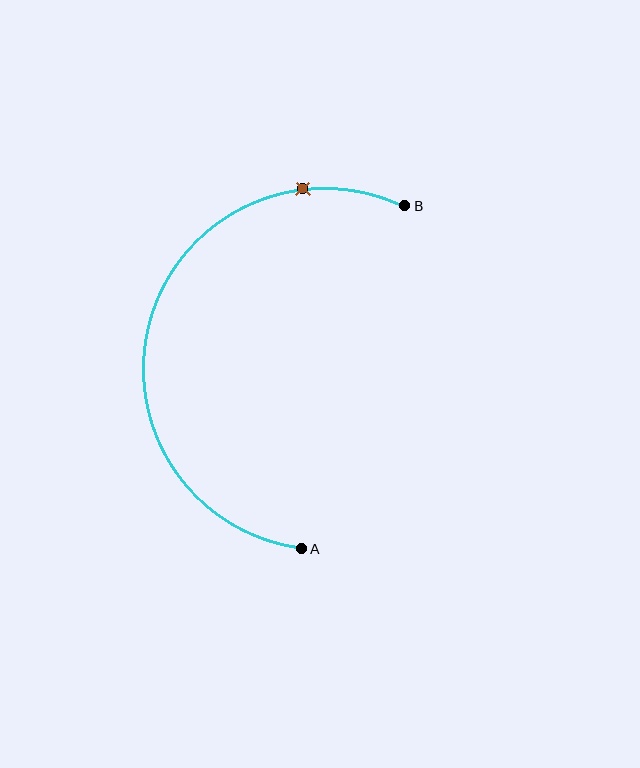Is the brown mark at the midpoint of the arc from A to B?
No. The brown mark lies on the arc but is closer to endpoint B. The arc midpoint would be at the point on the curve equidistant along the arc from both A and B.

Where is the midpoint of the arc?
The arc midpoint is the point on the curve farthest from the straight line joining A and B. It sits to the left of that line.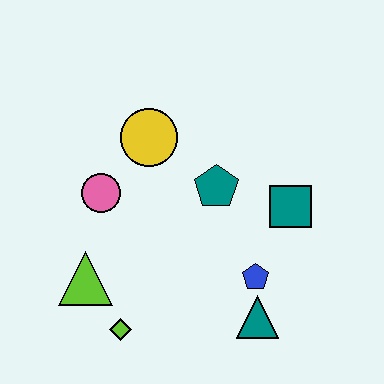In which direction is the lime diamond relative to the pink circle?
The lime diamond is below the pink circle.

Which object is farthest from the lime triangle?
The teal square is farthest from the lime triangle.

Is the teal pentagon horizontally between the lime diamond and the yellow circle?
No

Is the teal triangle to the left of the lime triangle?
No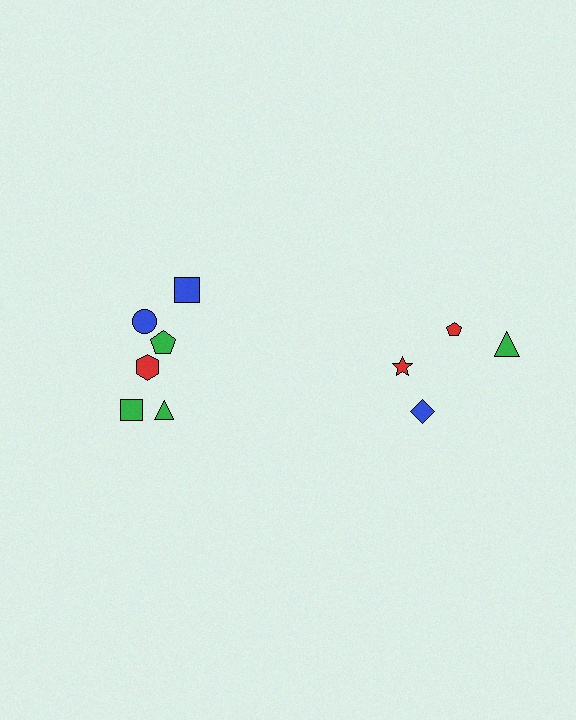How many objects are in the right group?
There are 4 objects.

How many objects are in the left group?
There are 6 objects.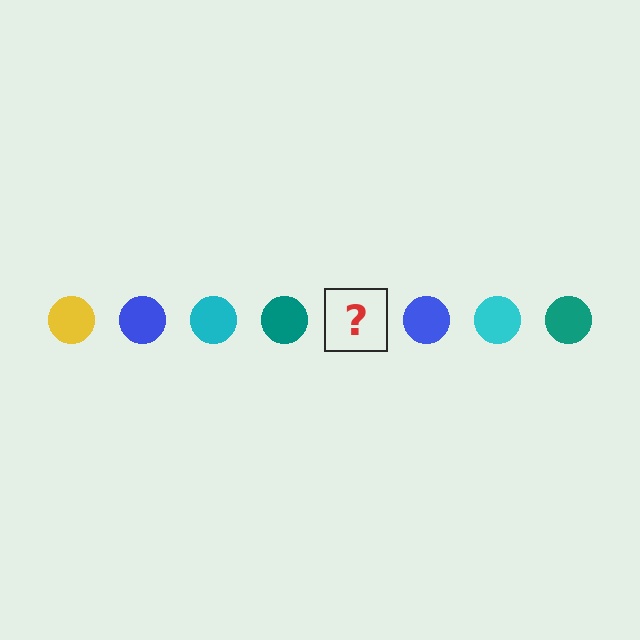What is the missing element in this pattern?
The missing element is a yellow circle.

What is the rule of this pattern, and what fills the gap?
The rule is that the pattern cycles through yellow, blue, cyan, teal circles. The gap should be filled with a yellow circle.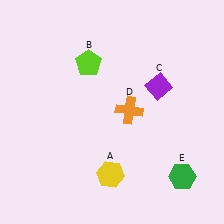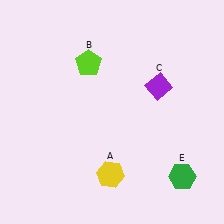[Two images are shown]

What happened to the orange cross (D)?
The orange cross (D) was removed in Image 2. It was in the top-right area of Image 1.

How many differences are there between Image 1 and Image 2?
There is 1 difference between the two images.